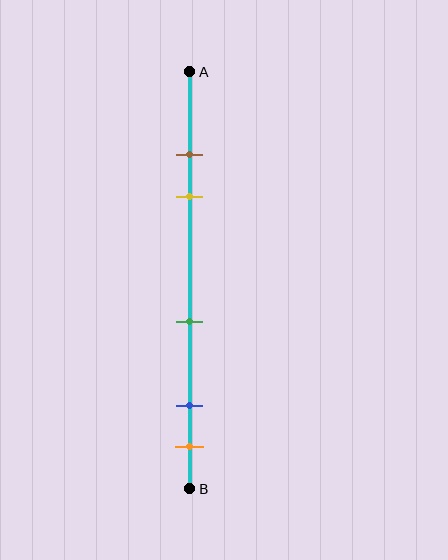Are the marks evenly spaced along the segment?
No, the marks are not evenly spaced.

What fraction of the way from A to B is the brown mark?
The brown mark is approximately 20% (0.2) of the way from A to B.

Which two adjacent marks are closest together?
The brown and yellow marks are the closest adjacent pair.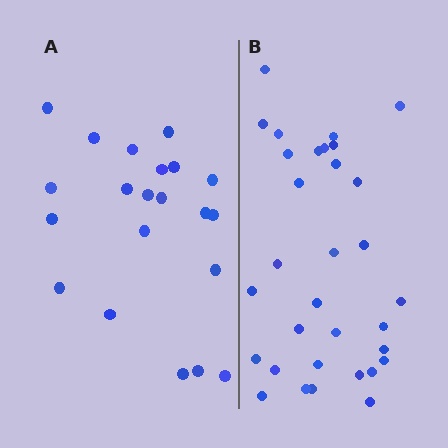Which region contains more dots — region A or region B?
Region B (the right region) has more dots.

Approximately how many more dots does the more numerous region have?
Region B has roughly 12 or so more dots than region A.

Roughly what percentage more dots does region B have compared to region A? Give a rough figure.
About 50% more.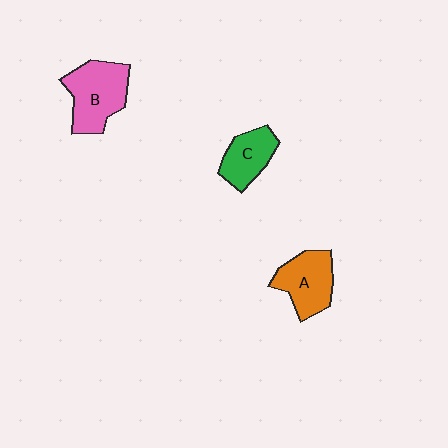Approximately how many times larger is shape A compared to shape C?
Approximately 1.2 times.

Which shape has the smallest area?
Shape C (green).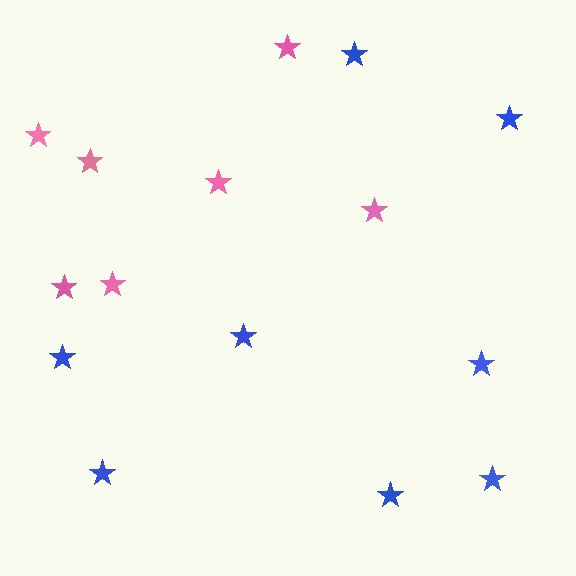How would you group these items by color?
There are 2 groups: one group of pink stars (7) and one group of blue stars (8).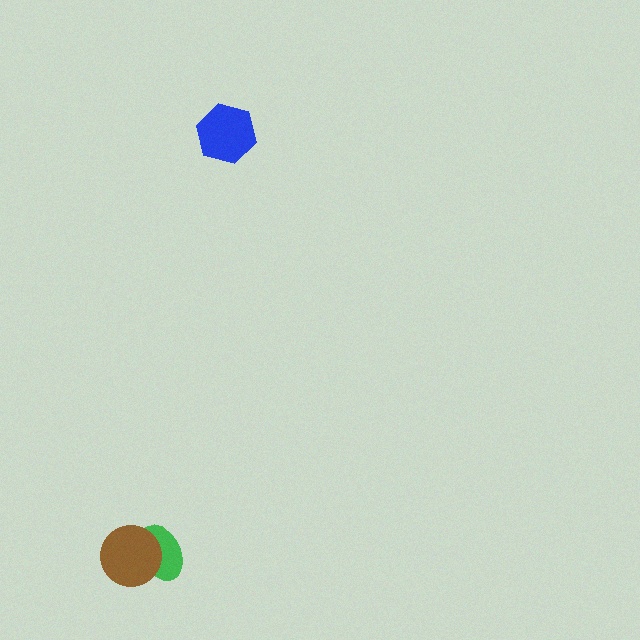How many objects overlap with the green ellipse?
1 object overlaps with the green ellipse.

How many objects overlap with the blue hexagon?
0 objects overlap with the blue hexagon.